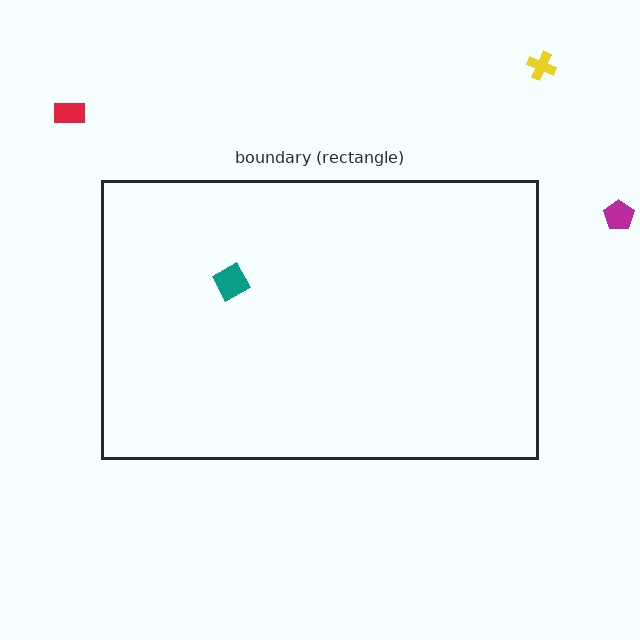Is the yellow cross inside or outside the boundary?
Outside.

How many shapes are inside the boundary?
1 inside, 3 outside.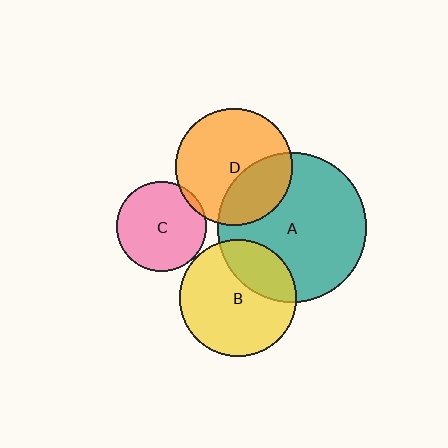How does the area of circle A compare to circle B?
Approximately 1.6 times.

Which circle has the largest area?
Circle A (teal).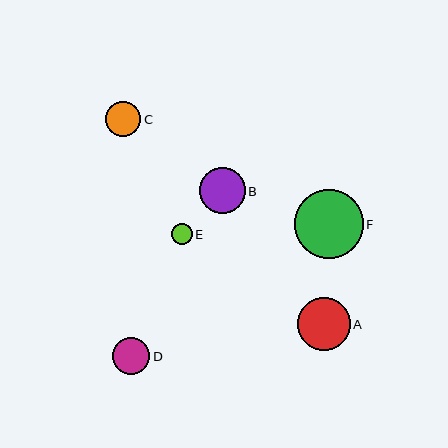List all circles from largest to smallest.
From largest to smallest: F, A, B, D, C, E.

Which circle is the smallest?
Circle E is the smallest with a size of approximately 21 pixels.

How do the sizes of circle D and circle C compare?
Circle D and circle C are approximately the same size.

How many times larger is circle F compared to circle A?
Circle F is approximately 1.3 times the size of circle A.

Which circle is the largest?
Circle F is the largest with a size of approximately 69 pixels.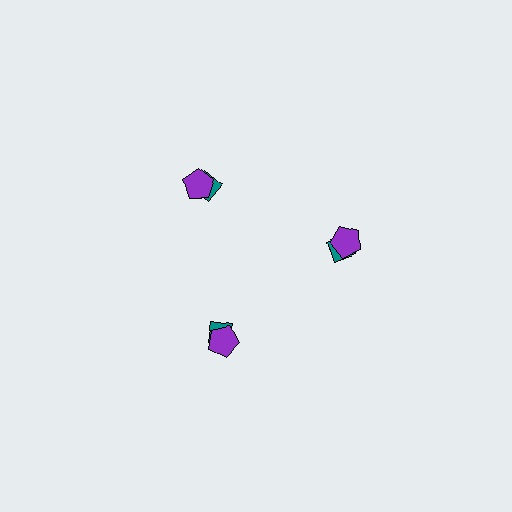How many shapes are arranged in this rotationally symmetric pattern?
There are 6 shapes, arranged in 3 groups of 2.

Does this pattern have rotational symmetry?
Yes, this pattern has 3-fold rotational symmetry. It looks the same after rotating 120 degrees around the center.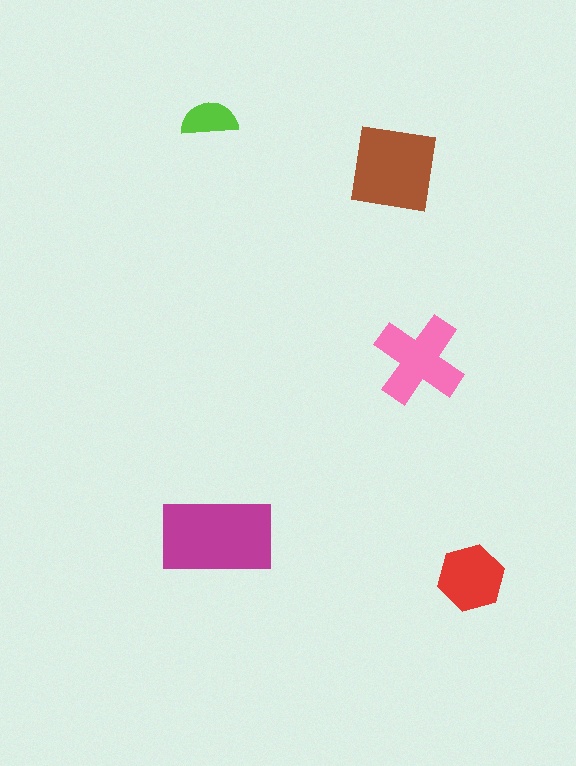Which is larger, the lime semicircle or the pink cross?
The pink cross.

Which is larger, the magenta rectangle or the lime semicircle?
The magenta rectangle.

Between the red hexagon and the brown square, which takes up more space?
The brown square.